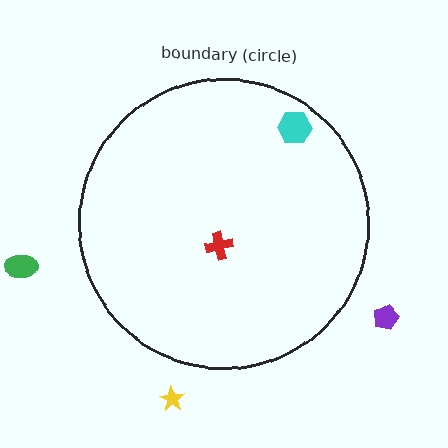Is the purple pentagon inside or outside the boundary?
Outside.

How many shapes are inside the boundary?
2 inside, 3 outside.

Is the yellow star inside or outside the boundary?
Outside.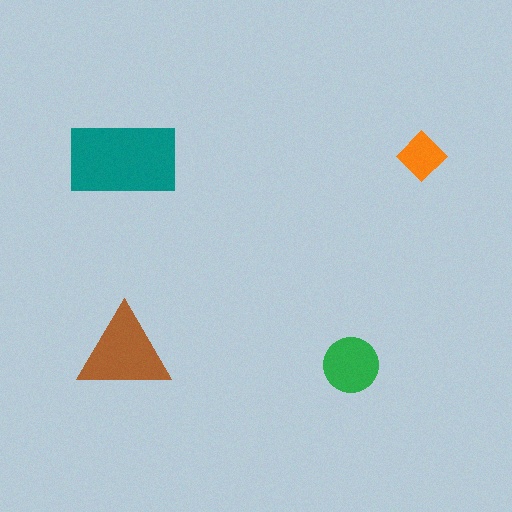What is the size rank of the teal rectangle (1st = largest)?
1st.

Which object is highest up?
The orange diamond is topmost.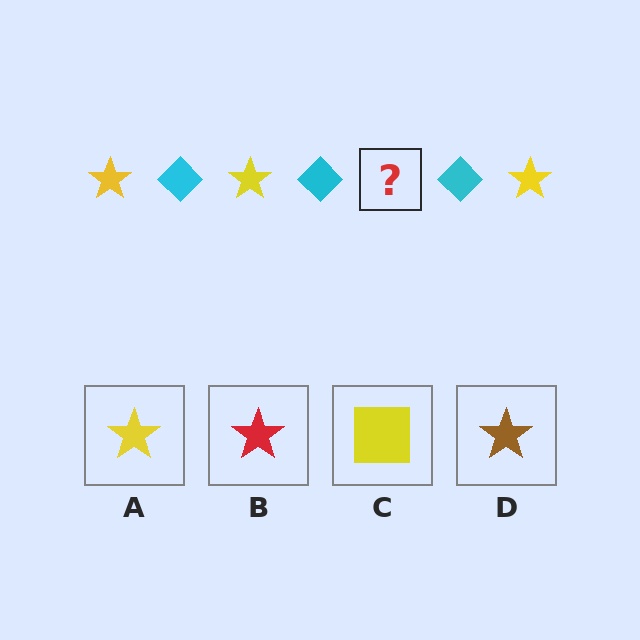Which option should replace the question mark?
Option A.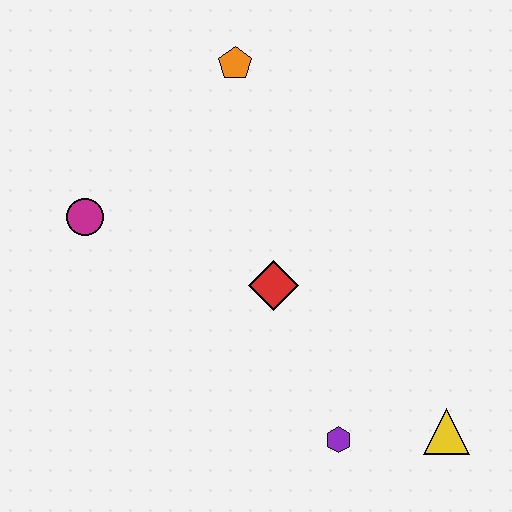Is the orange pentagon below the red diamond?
No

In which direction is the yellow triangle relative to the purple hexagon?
The yellow triangle is to the right of the purple hexagon.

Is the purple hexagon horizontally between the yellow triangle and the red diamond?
Yes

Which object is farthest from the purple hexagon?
The orange pentagon is farthest from the purple hexagon.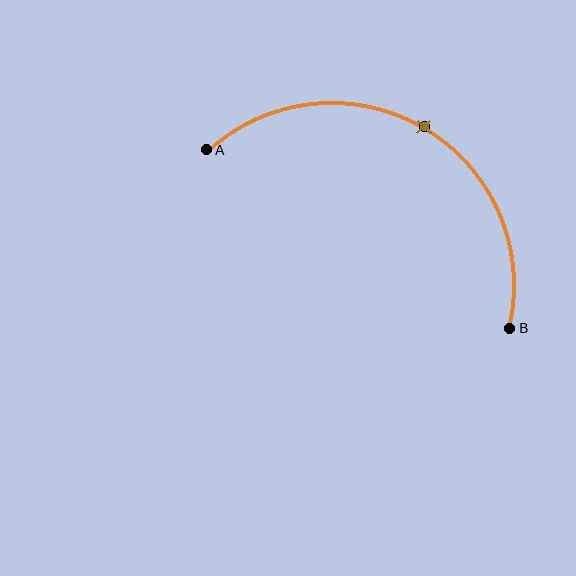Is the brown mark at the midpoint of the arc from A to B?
Yes. The brown mark lies on the arc at equal arc-length from both A and B — it is the arc midpoint.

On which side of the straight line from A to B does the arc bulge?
The arc bulges above the straight line connecting A and B.